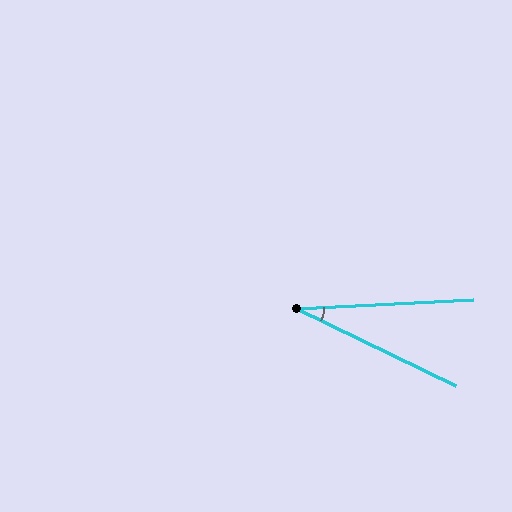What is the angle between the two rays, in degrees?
Approximately 29 degrees.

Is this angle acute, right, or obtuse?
It is acute.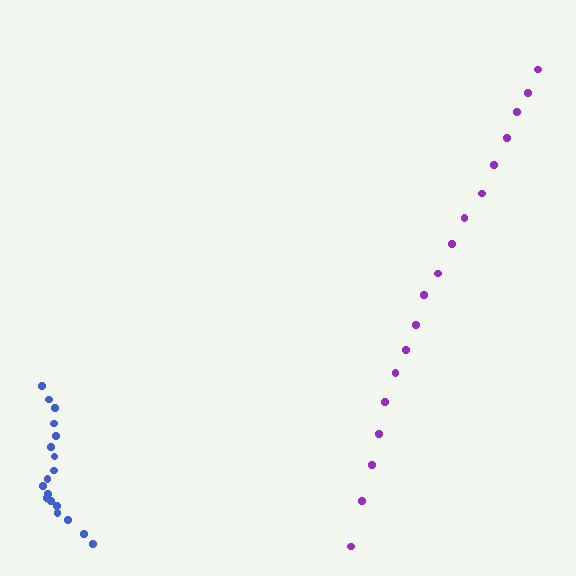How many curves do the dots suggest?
There are 2 distinct paths.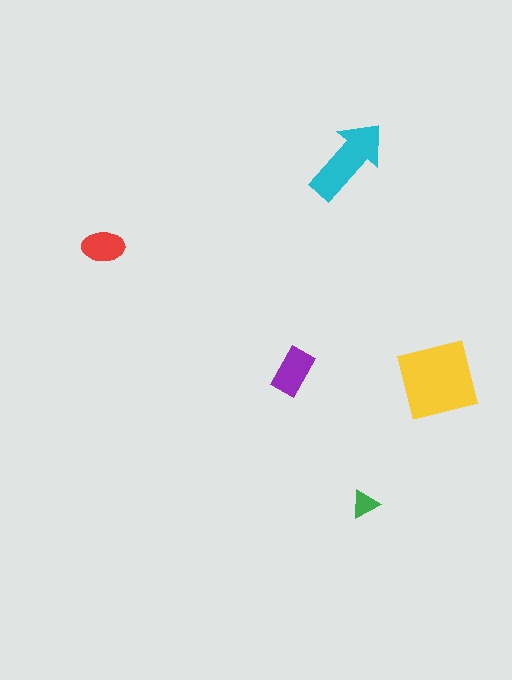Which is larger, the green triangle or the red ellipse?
The red ellipse.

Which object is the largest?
The yellow square.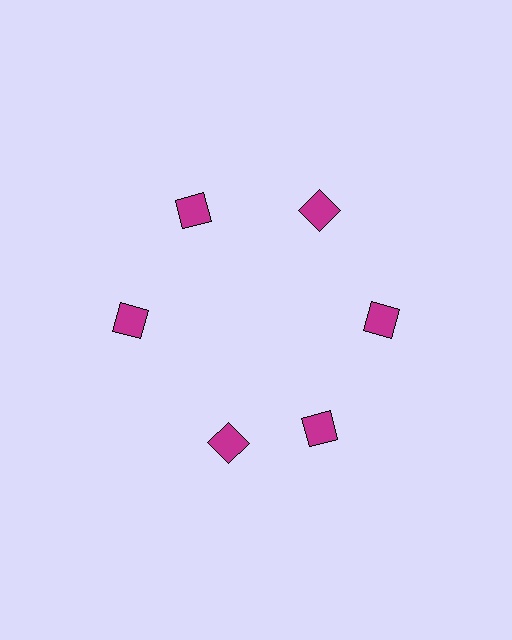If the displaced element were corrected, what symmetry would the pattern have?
It would have 6-fold rotational symmetry — the pattern would map onto itself every 60 degrees.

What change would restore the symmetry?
The symmetry would be restored by rotating it back into even spacing with its neighbors so that all 6 squares sit at equal angles and equal distance from the center.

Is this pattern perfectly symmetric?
No. The 6 magenta squares are arranged in a ring, but one element near the 7 o'clock position is rotated out of alignment along the ring, breaking the 6-fold rotational symmetry.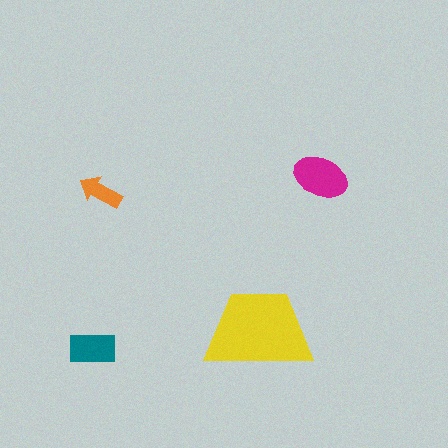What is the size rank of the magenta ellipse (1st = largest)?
2nd.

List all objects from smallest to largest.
The orange arrow, the teal rectangle, the magenta ellipse, the yellow trapezoid.